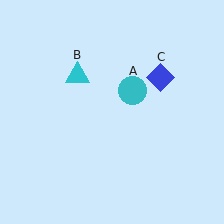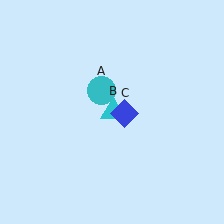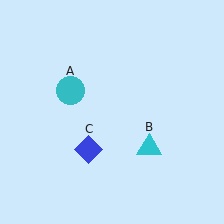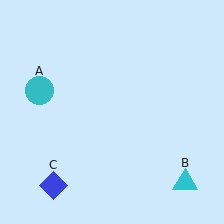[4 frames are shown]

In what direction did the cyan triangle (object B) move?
The cyan triangle (object B) moved down and to the right.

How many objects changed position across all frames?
3 objects changed position: cyan circle (object A), cyan triangle (object B), blue diamond (object C).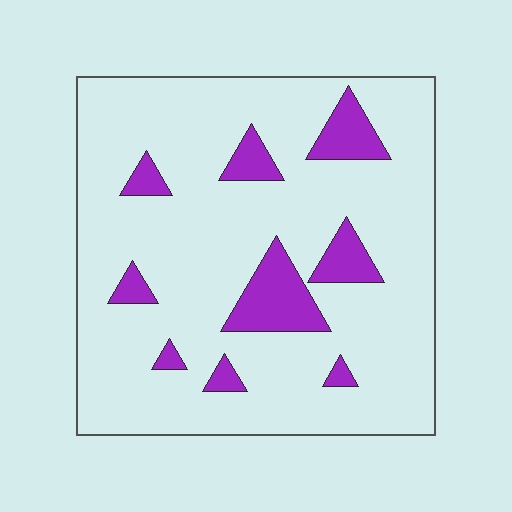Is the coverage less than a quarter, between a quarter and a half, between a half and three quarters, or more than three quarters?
Less than a quarter.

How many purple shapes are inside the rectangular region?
9.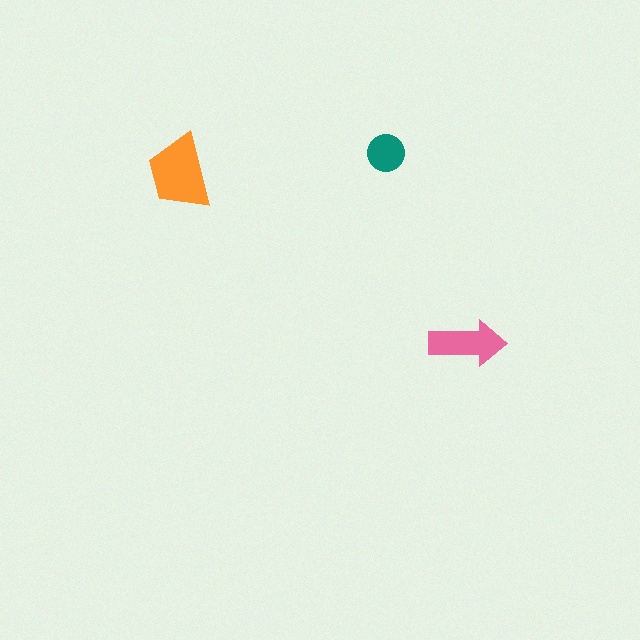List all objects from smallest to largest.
The teal circle, the pink arrow, the orange trapezoid.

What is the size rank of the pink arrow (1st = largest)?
2nd.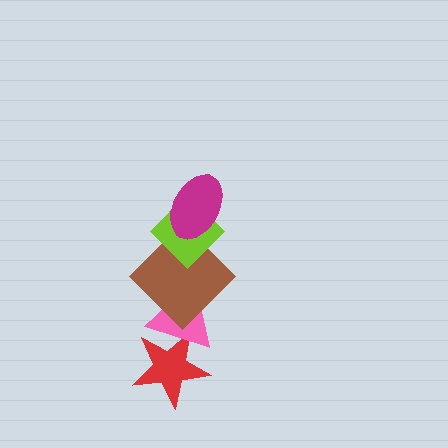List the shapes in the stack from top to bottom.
From top to bottom: the magenta ellipse, the lime diamond, the brown diamond, the pink triangle, the red star.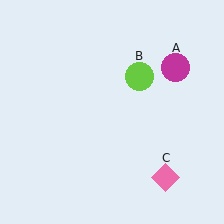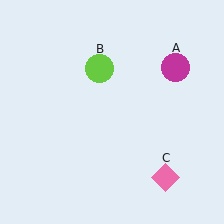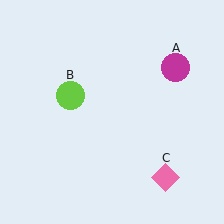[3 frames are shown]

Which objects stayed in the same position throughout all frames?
Magenta circle (object A) and pink diamond (object C) remained stationary.